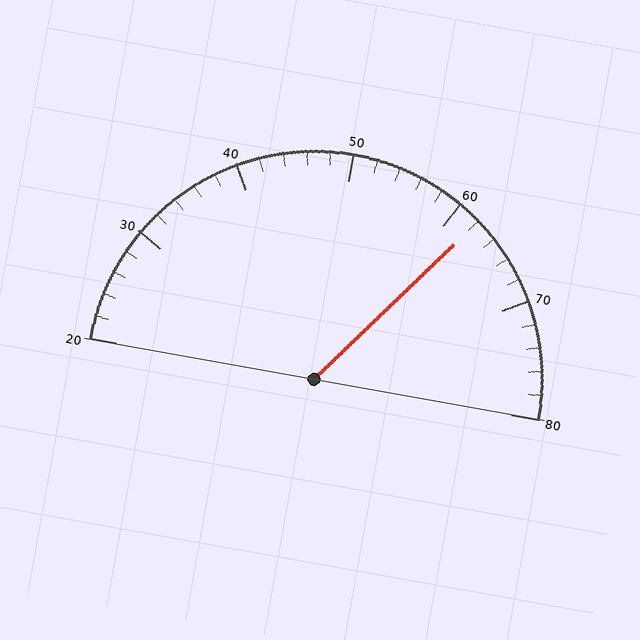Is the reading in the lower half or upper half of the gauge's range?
The reading is in the upper half of the range (20 to 80).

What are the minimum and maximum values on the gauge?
The gauge ranges from 20 to 80.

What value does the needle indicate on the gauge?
The needle indicates approximately 62.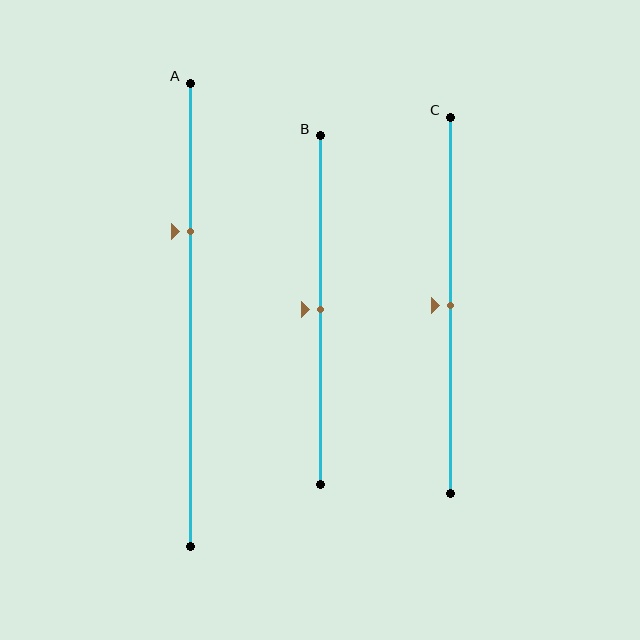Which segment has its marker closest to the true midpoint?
Segment B has its marker closest to the true midpoint.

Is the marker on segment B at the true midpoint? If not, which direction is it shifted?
Yes, the marker on segment B is at the true midpoint.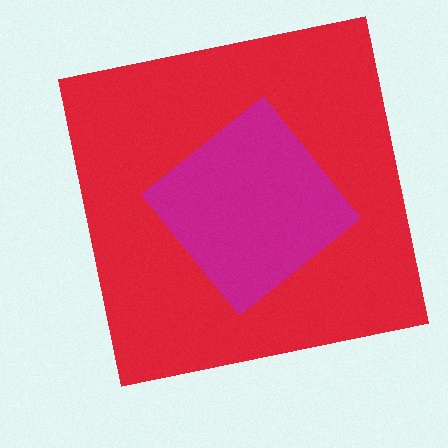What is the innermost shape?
The magenta diamond.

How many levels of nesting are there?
2.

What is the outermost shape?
The red square.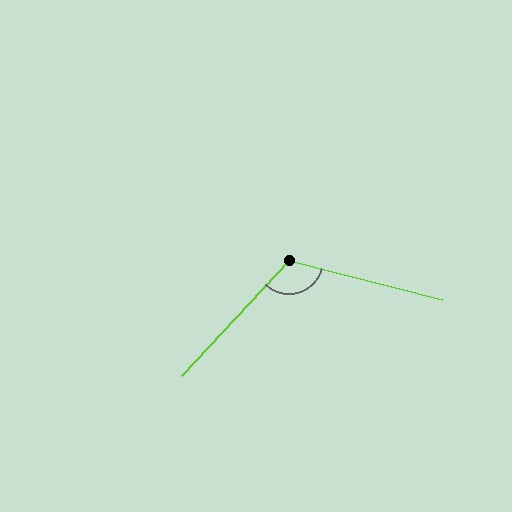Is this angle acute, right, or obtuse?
It is obtuse.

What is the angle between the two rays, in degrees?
Approximately 119 degrees.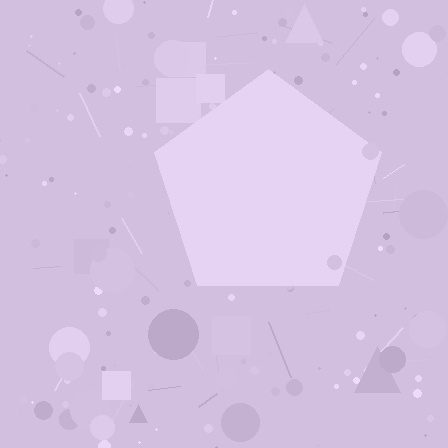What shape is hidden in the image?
A pentagon is hidden in the image.